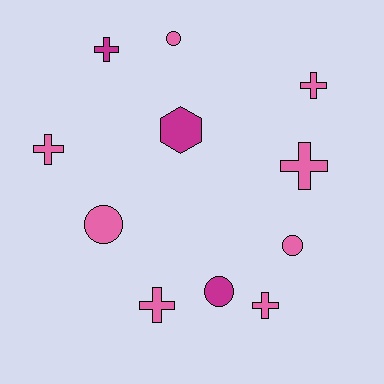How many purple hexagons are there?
There are no purple hexagons.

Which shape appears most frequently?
Cross, with 6 objects.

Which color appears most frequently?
Pink, with 8 objects.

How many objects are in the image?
There are 11 objects.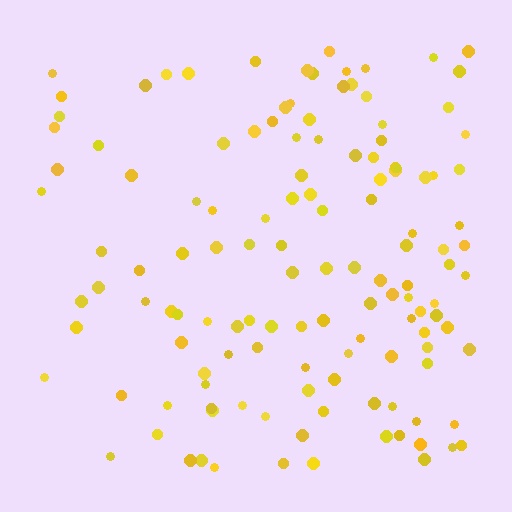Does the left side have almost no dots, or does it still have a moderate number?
Still a moderate number, just noticeably fewer than the right.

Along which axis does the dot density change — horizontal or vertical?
Horizontal.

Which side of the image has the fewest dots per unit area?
The left.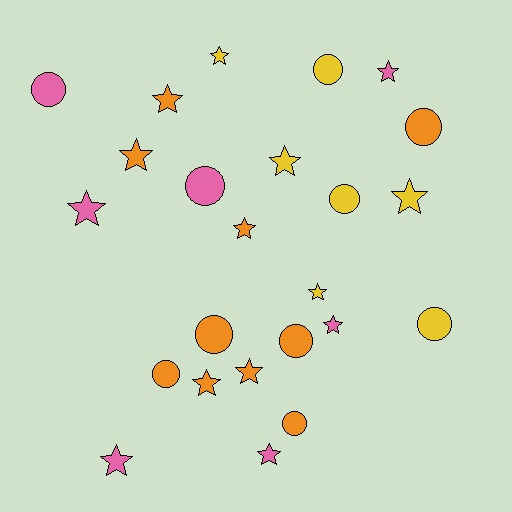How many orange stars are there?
There are 5 orange stars.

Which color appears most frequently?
Orange, with 10 objects.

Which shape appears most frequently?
Star, with 14 objects.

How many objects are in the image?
There are 24 objects.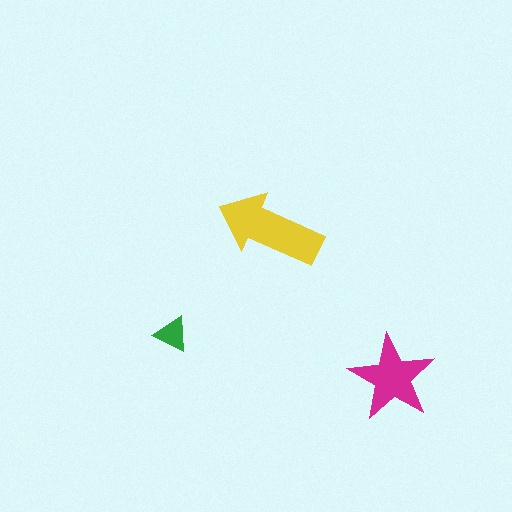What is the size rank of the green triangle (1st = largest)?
3rd.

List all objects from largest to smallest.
The yellow arrow, the magenta star, the green triangle.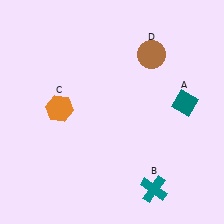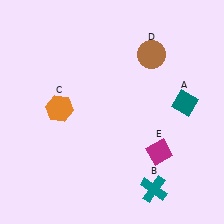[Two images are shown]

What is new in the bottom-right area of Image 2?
A magenta diamond (E) was added in the bottom-right area of Image 2.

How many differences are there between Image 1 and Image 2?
There is 1 difference between the two images.